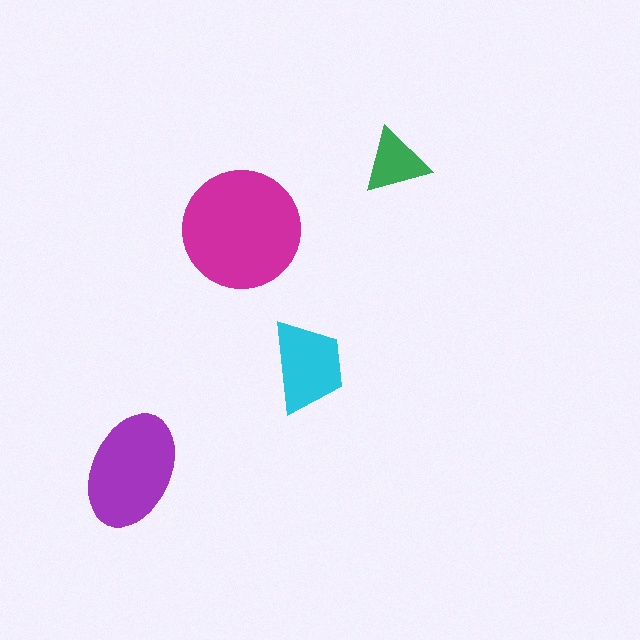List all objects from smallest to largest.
The green triangle, the cyan trapezoid, the purple ellipse, the magenta circle.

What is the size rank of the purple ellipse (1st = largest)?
2nd.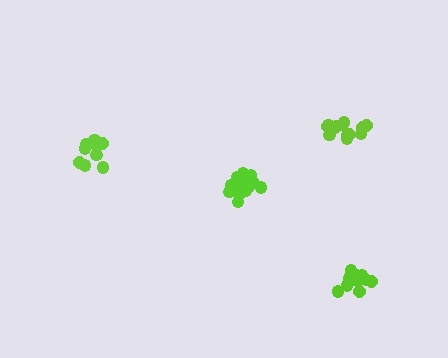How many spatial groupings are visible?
There are 4 spatial groupings.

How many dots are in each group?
Group 1: 10 dots, Group 2: 13 dots, Group 3: 11 dots, Group 4: 14 dots (48 total).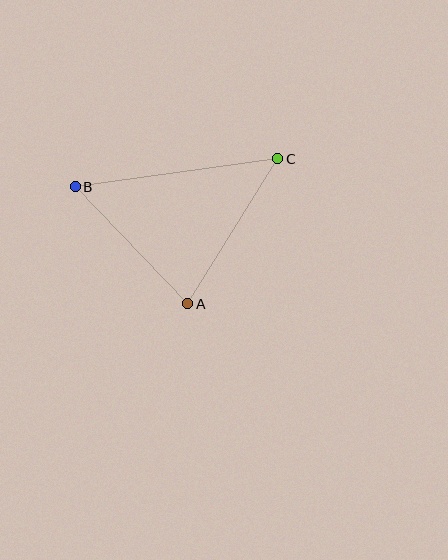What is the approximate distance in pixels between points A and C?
The distance between A and C is approximately 171 pixels.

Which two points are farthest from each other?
Points B and C are farthest from each other.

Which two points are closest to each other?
Points A and B are closest to each other.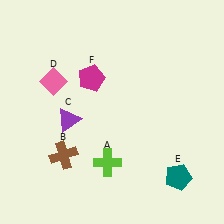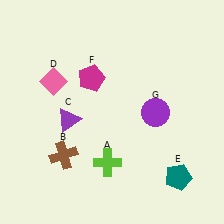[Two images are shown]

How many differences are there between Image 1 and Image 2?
There is 1 difference between the two images.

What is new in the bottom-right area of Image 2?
A purple circle (G) was added in the bottom-right area of Image 2.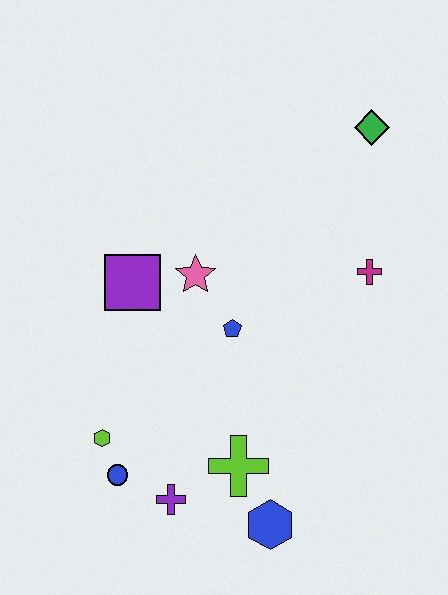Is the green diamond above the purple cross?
Yes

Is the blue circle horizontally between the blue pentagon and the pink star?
No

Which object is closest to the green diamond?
The magenta cross is closest to the green diamond.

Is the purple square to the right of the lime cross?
No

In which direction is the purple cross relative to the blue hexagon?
The purple cross is to the left of the blue hexagon.